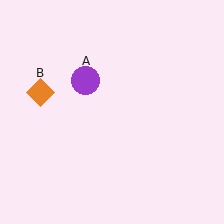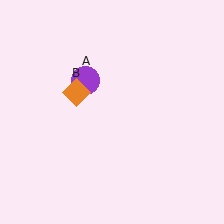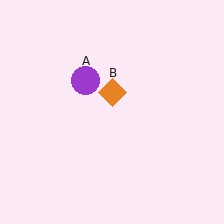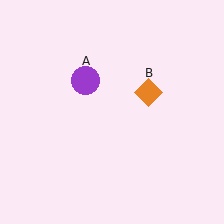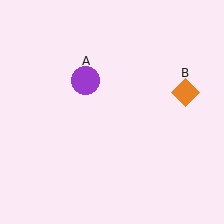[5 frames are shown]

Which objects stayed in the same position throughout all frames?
Purple circle (object A) remained stationary.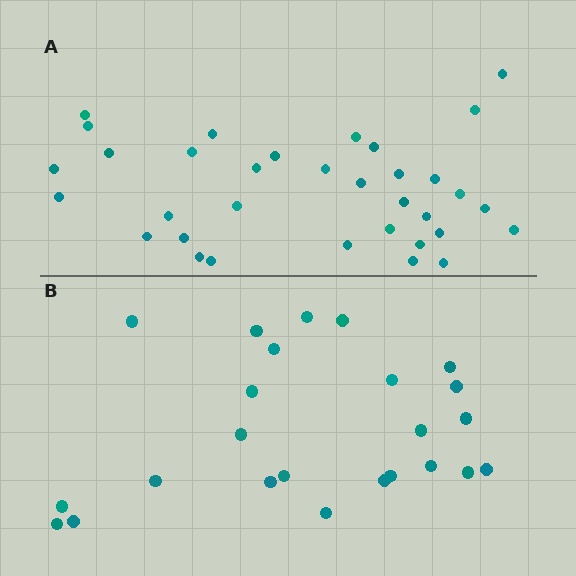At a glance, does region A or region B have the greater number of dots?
Region A (the top region) has more dots.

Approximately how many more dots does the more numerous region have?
Region A has roughly 10 or so more dots than region B.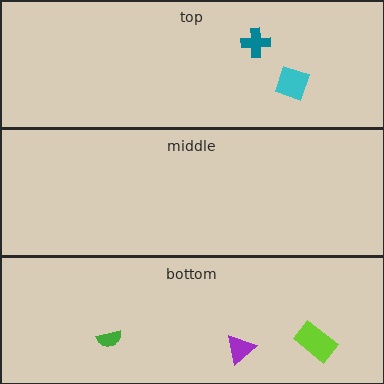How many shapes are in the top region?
2.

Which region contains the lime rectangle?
The bottom region.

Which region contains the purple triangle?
The bottom region.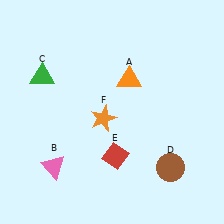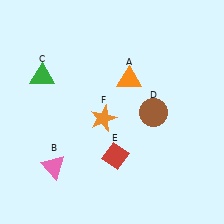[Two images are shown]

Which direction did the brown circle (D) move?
The brown circle (D) moved up.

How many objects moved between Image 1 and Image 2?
1 object moved between the two images.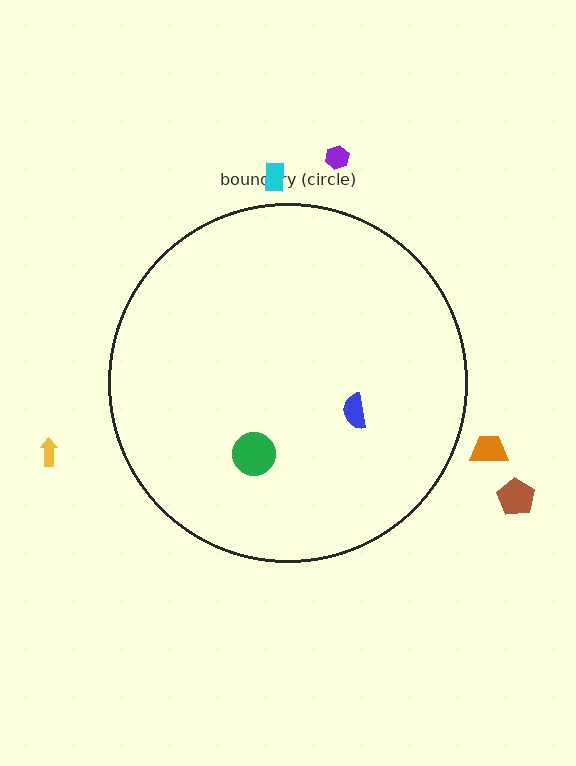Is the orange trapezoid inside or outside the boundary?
Outside.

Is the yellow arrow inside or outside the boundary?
Outside.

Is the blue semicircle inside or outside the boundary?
Inside.